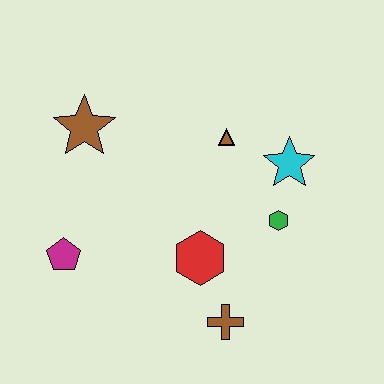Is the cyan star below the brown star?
Yes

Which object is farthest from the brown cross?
The brown star is farthest from the brown cross.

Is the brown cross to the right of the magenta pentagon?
Yes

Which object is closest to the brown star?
The magenta pentagon is closest to the brown star.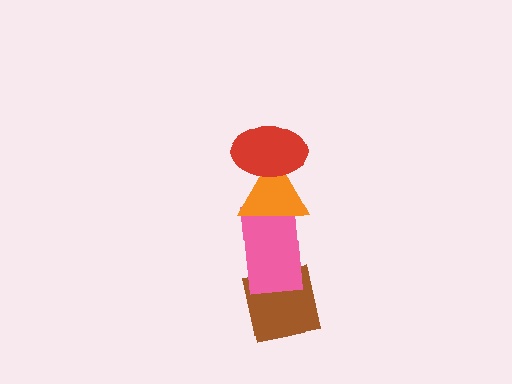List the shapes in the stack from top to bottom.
From top to bottom: the red ellipse, the orange triangle, the pink rectangle, the brown square.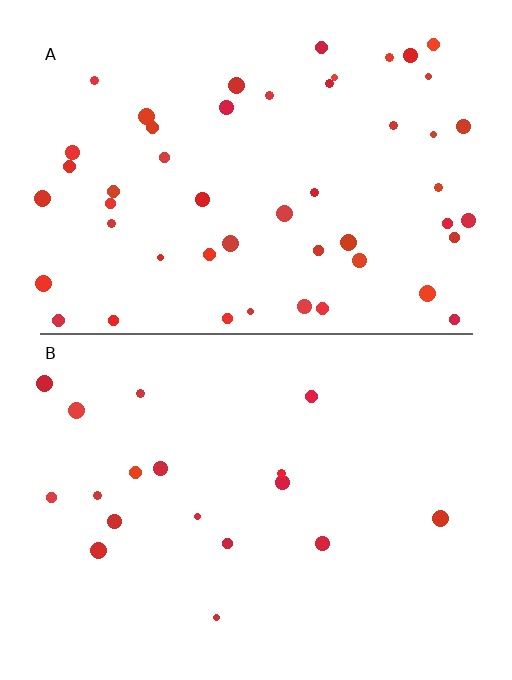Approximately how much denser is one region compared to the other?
Approximately 2.8× — region A over region B.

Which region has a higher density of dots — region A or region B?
A (the top).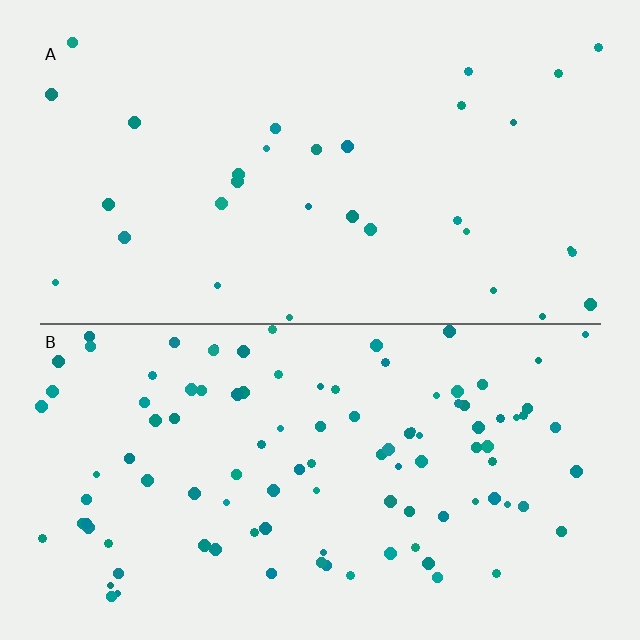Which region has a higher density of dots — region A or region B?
B (the bottom).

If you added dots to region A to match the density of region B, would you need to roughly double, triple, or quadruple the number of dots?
Approximately triple.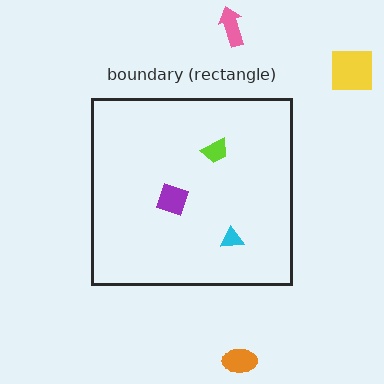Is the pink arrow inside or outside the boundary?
Outside.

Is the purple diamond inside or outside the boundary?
Inside.